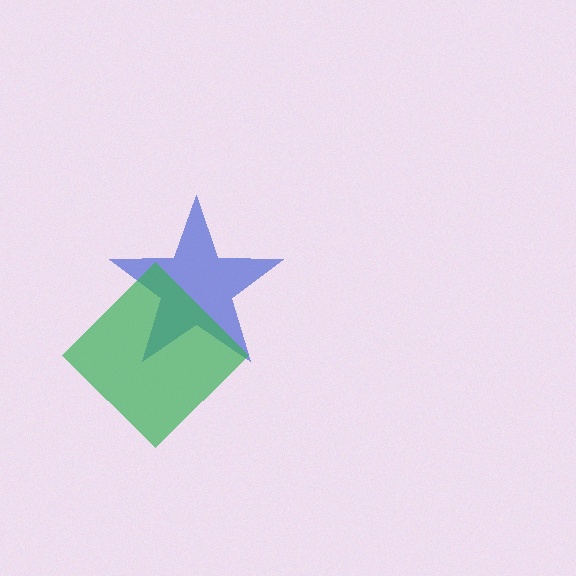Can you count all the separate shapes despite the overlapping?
Yes, there are 2 separate shapes.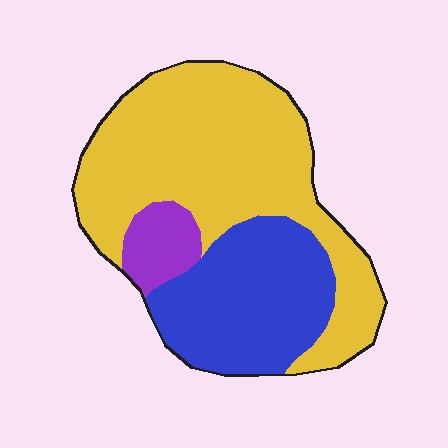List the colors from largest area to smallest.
From largest to smallest: yellow, blue, purple.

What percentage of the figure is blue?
Blue takes up about one third (1/3) of the figure.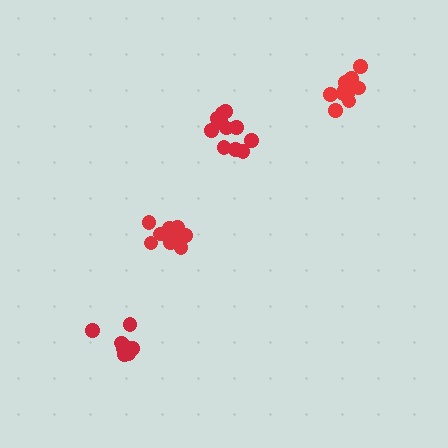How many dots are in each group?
Group 1: 13 dots, Group 2: 12 dots, Group 3: 8 dots, Group 4: 10 dots (43 total).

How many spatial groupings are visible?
There are 4 spatial groupings.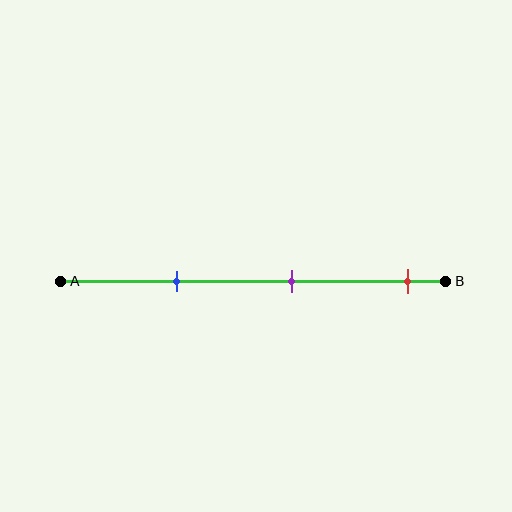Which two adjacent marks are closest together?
The blue and purple marks are the closest adjacent pair.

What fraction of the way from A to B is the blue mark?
The blue mark is approximately 30% (0.3) of the way from A to B.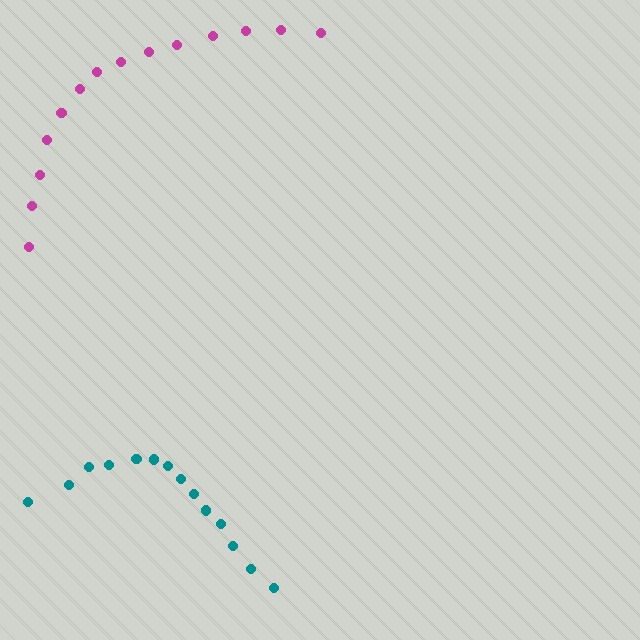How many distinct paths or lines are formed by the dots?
There are 2 distinct paths.